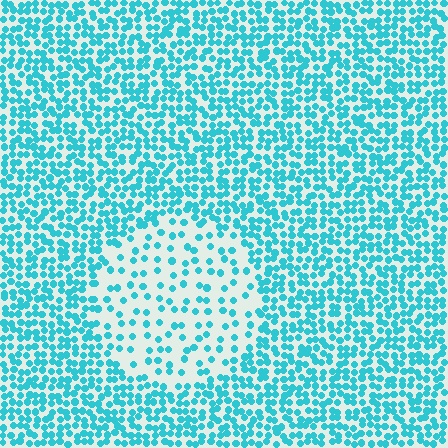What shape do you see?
I see a circle.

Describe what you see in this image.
The image contains small cyan elements arranged at two different densities. A circle-shaped region is visible where the elements are less densely packed than the surrounding area.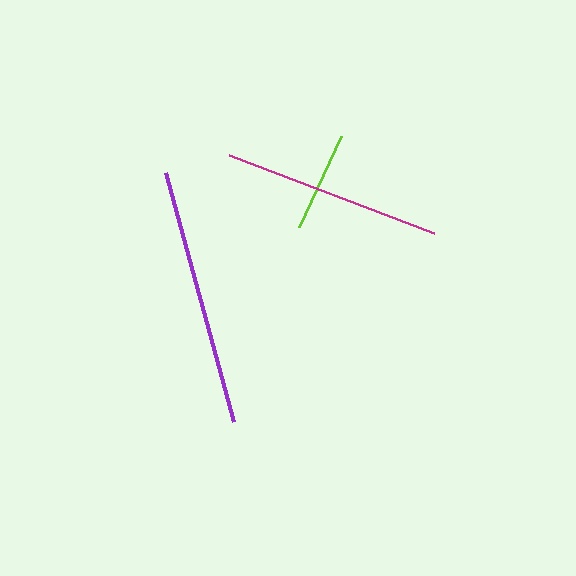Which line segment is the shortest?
The lime line is the shortest at approximately 100 pixels.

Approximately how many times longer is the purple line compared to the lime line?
The purple line is approximately 2.6 times the length of the lime line.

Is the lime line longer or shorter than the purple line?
The purple line is longer than the lime line.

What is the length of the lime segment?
The lime segment is approximately 100 pixels long.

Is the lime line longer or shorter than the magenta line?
The magenta line is longer than the lime line.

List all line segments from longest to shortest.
From longest to shortest: purple, magenta, lime.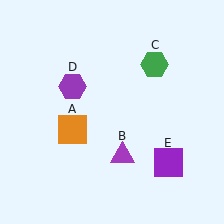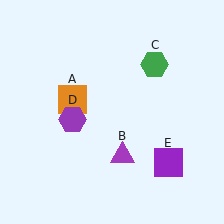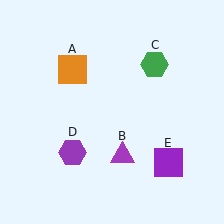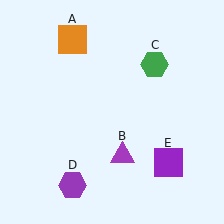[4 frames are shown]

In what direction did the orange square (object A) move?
The orange square (object A) moved up.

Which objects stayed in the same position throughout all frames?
Purple triangle (object B) and green hexagon (object C) and purple square (object E) remained stationary.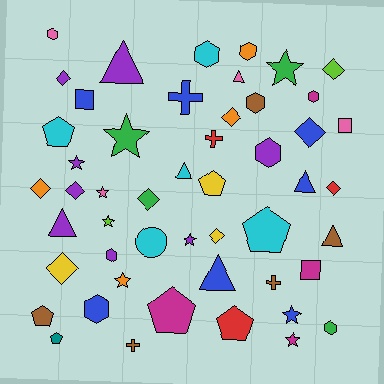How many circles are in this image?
There is 1 circle.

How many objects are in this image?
There are 50 objects.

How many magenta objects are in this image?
There are 4 magenta objects.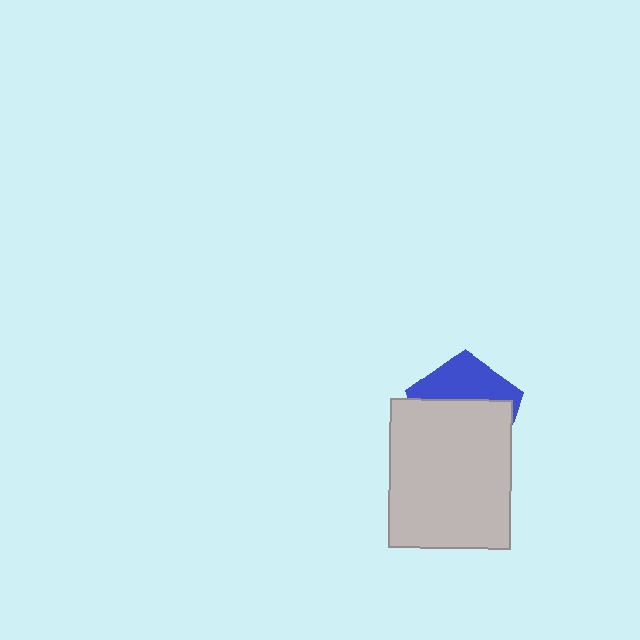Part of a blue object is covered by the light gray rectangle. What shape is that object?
It is a pentagon.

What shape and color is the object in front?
The object in front is a light gray rectangle.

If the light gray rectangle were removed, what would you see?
You would see the complete blue pentagon.